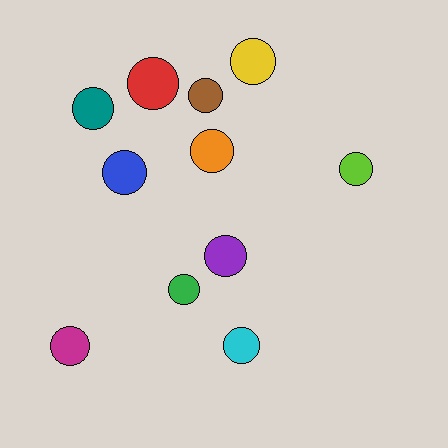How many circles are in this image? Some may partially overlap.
There are 11 circles.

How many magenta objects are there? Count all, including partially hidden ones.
There is 1 magenta object.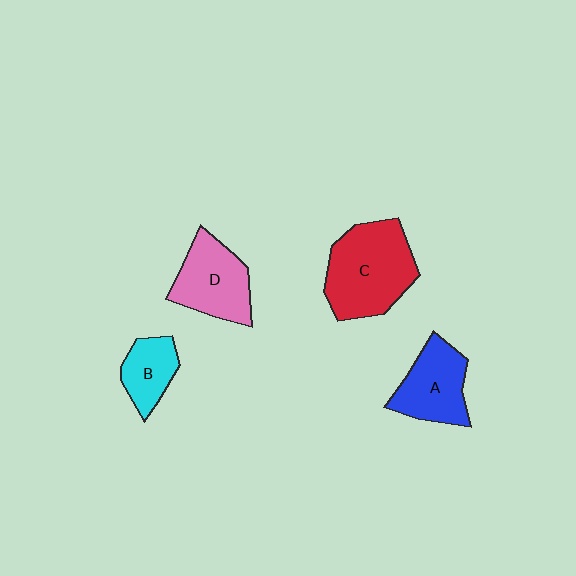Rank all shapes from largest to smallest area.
From largest to smallest: C (red), D (pink), A (blue), B (cyan).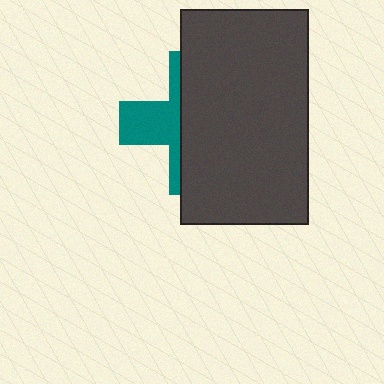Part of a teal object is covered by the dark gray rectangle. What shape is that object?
It is a cross.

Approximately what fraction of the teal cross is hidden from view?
Roughly 66% of the teal cross is hidden behind the dark gray rectangle.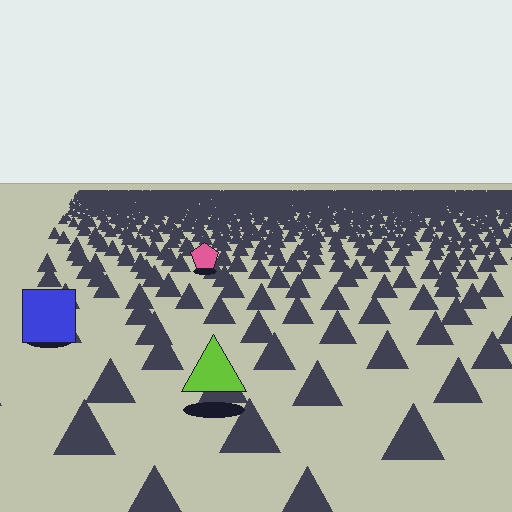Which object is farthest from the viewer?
The pink pentagon is farthest from the viewer. It appears smaller and the ground texture around it is denser.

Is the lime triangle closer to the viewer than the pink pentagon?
Yes. The lime triangle is closer — you can tell from the texture gradient: the ground texture is coarser near it.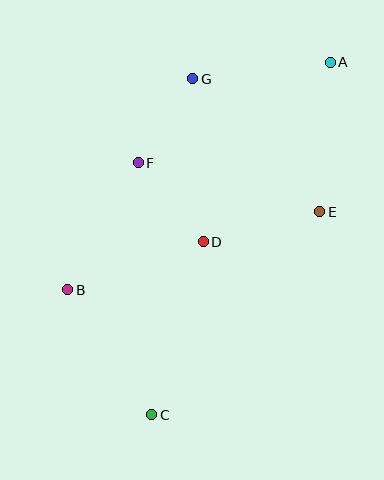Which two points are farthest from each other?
Points A and C are farthest from each other.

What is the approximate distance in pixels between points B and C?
The distance between B and C is approximately 151 pixels.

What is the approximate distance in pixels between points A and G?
The distance between A and G is approximately 138 pixels.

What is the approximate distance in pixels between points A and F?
The distance between A and F is approximately 217 pixels.